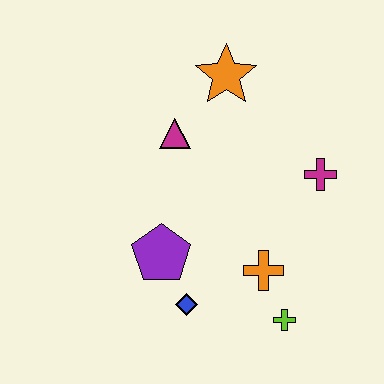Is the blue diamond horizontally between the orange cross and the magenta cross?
No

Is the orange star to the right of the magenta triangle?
Yes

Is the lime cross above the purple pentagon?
No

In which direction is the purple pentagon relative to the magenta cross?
The purple pentagon is to the left of the magenta cross.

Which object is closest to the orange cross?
The lime cross is closest to the orange cross.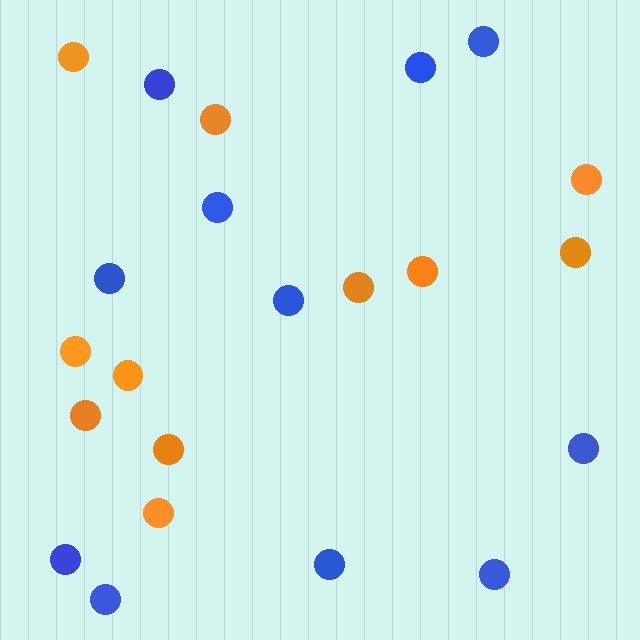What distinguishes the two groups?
There are 2 groups: one group of blue circles (11) and one group of orange circles (11).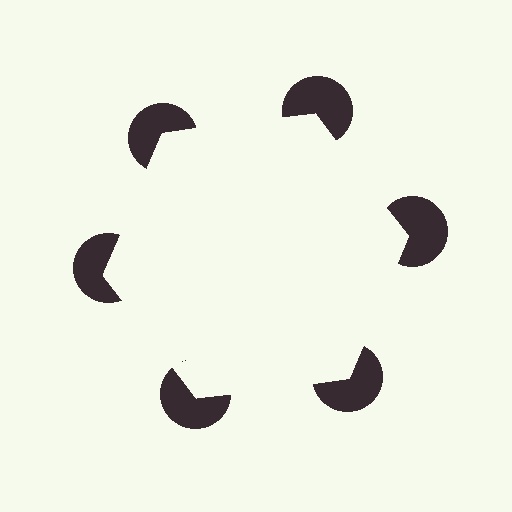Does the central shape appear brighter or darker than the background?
It typically appears slightly brighter than the background, even though no actual brightness change is drawn.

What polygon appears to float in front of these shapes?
An illusory hexagon — its edges are inferred from the aligned wedge cuts in the pac-man discs, not physically drawn.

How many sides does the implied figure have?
6 sides.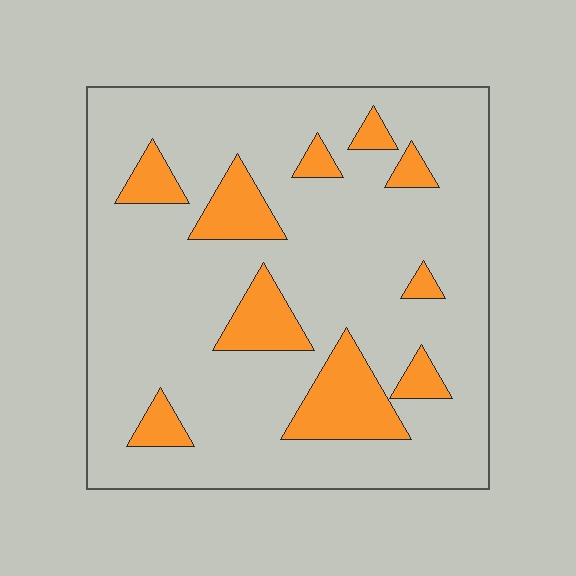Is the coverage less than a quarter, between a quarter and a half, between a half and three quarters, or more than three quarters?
Less than a quarter.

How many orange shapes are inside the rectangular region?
10.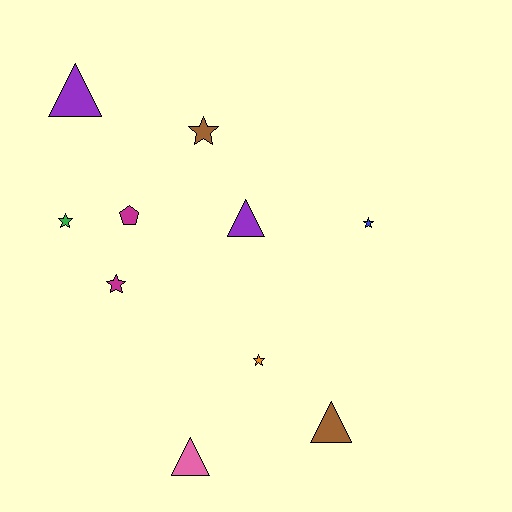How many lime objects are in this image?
There are no lime objects.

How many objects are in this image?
There are 10 objects.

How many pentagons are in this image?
There is 1 pentagon.